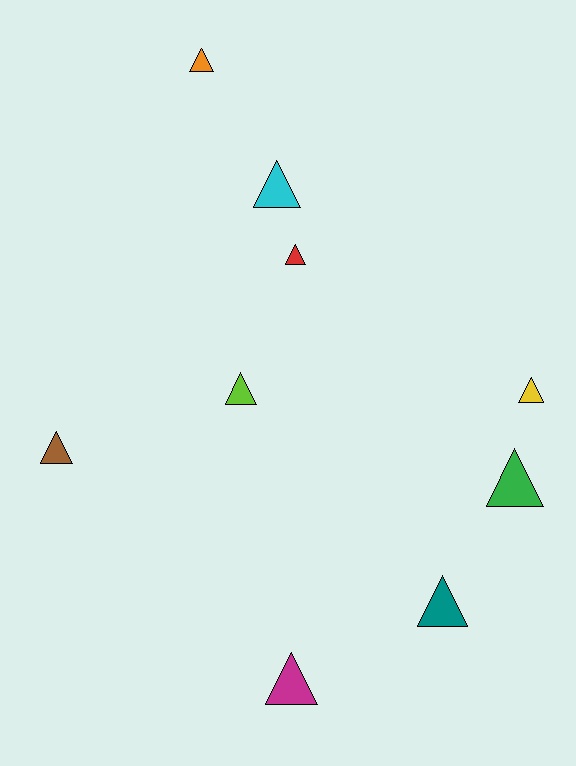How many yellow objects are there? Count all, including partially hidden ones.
There is 1 yellow object.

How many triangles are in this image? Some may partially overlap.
There are 9 triangles.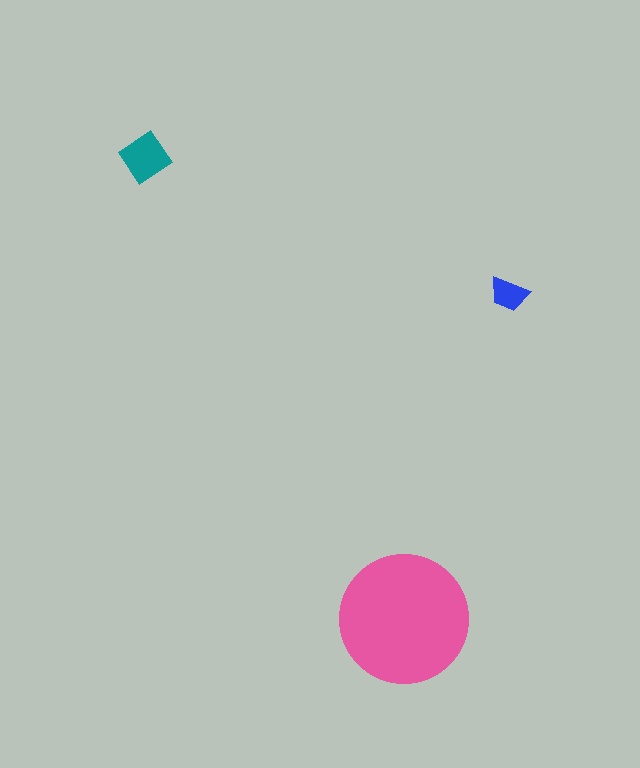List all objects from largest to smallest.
The pink circle, the teal diamond, the blue trapezoid.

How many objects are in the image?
There are 3 objects in the image.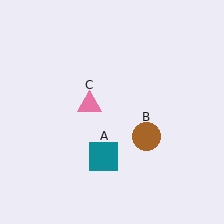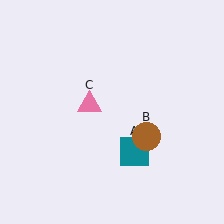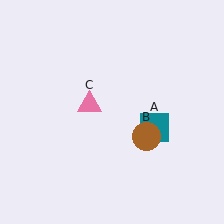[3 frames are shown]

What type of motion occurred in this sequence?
The teal square (object A) rotated counterclockwise around the center of the scene.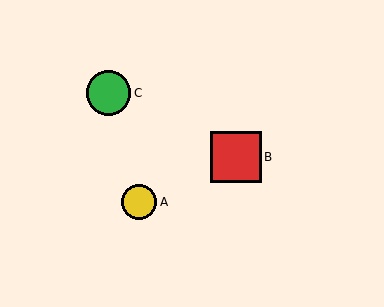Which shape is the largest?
The red square (labeled B) is the largest.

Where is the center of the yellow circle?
The center of the yellow circle is at (139, 202).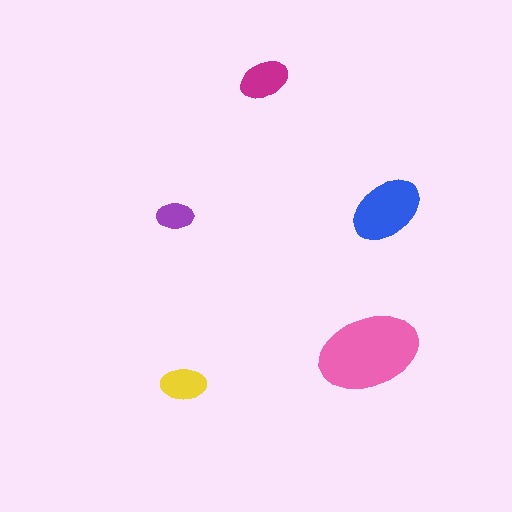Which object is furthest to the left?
The purple ellipse is leftmost.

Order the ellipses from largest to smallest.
the pink one, the blue one, the magenta one, the yellow one, the purple one.